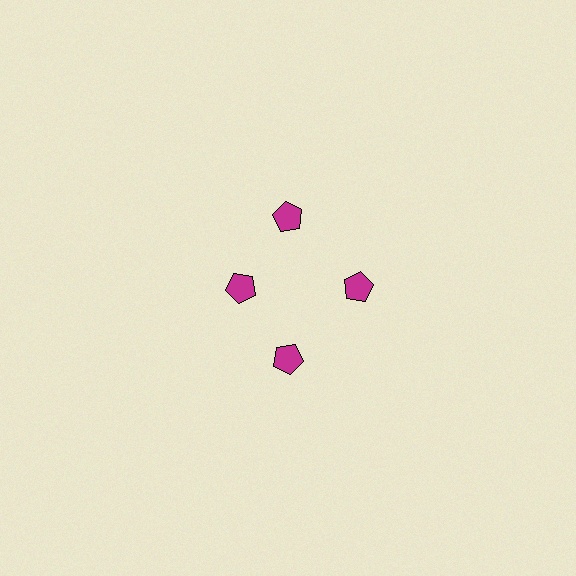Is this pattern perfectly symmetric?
No. The 4 magenta pentagons are arranged in a ring, but one element near the 9 o'clock position is pulled inward toward the center, breaking the 4-fold rotational symmetry.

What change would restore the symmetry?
The symmetry would be restored by moving it outward, back onto the ring so that all 4 pentagons sit at equal angles and equal distance from the center.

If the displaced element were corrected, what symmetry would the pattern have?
It would have 4-fold rotational symmetry — the pattern would map onto itself every 90 degrees.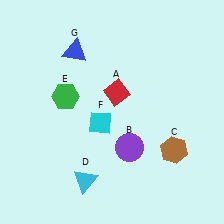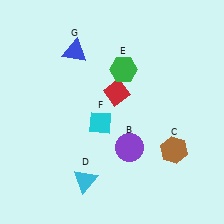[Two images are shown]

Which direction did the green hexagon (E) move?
The green hexagon (E) moved right.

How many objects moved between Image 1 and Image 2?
1 object moved between the two images.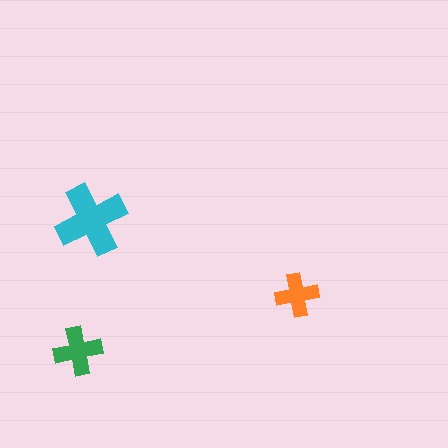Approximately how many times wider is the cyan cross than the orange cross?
About 1.5 times wider.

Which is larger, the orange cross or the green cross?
The green one.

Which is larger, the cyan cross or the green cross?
The cyan one.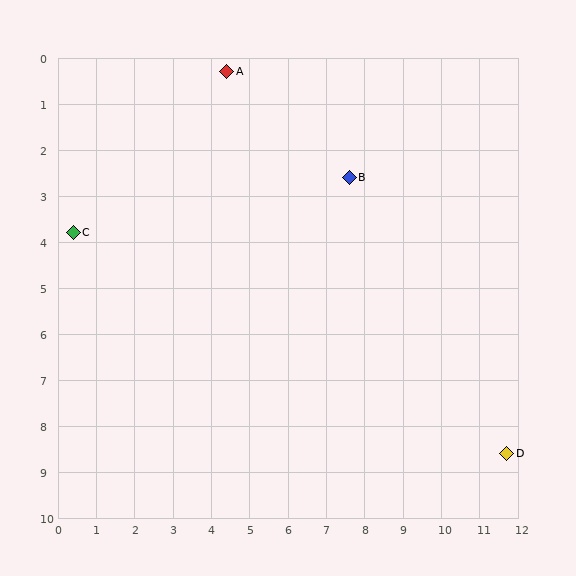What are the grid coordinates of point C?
Point C is at approximately (0.4, 3.8).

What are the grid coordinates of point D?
Point D is at approximately (11.7, 8.6).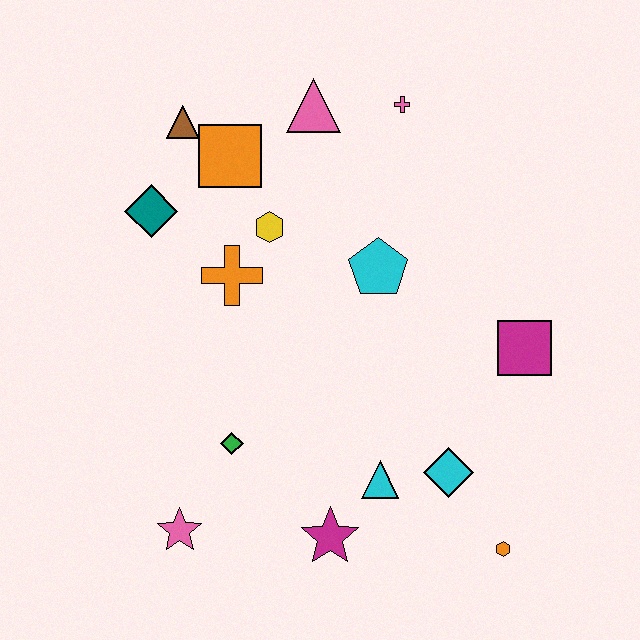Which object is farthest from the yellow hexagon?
The orange hexagon is farthest from the yellow hexagon.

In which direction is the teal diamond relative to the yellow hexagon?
The teal diamond is to the left of the yellow hexagon.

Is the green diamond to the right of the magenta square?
No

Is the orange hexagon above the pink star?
No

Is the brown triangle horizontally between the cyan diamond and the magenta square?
No